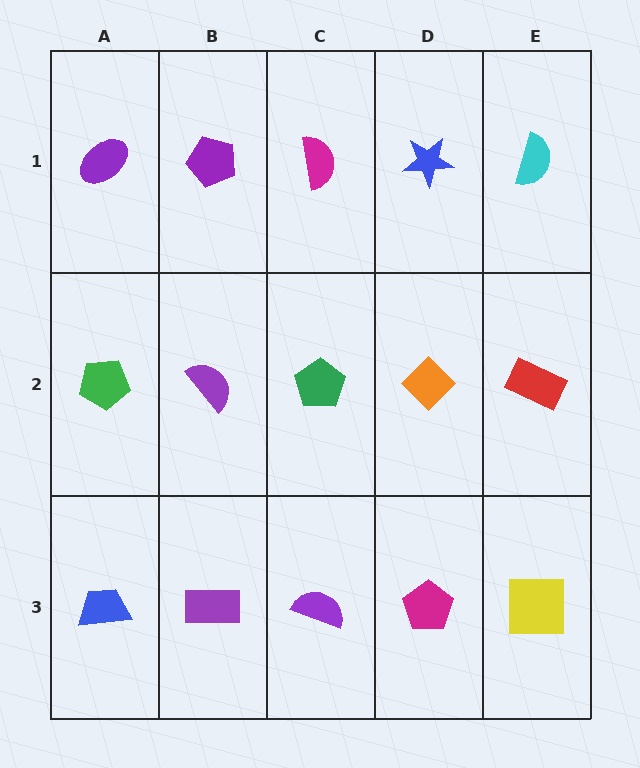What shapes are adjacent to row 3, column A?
A green pentagon (row 2, column A), a purple rectangle (row 3, column B).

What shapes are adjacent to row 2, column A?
A purple ellipse (row 1, column A), a blue trapezoid (row 3, column A), a purple semicircle (row 2, column B).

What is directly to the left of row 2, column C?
A purple semicircle.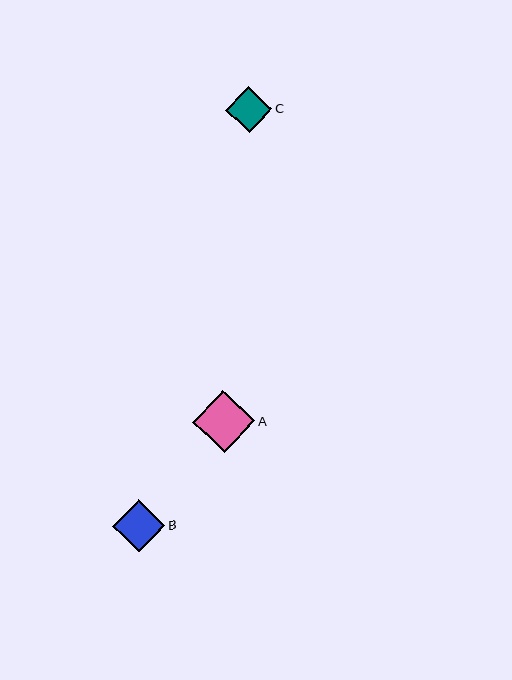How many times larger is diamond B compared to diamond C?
Diamond B is approximately 1.1 times the size of diamond C.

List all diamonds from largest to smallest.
From largest to smallest: A, B, C.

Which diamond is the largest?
Diamond A is the largest with a size of approximately 62 pixels.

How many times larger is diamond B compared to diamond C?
Diamond B is approximately 1.1 times the size of diamond C.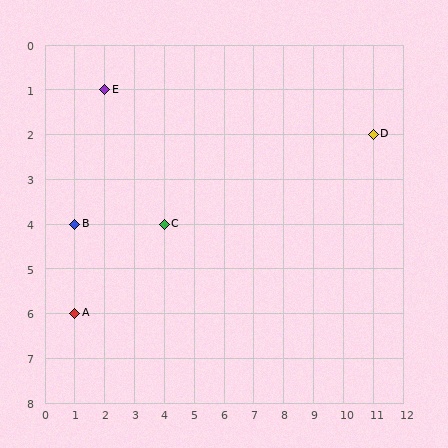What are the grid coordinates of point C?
Point C is at grid coordinates (4, 4).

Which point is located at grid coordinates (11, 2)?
Point D is at (11, 2).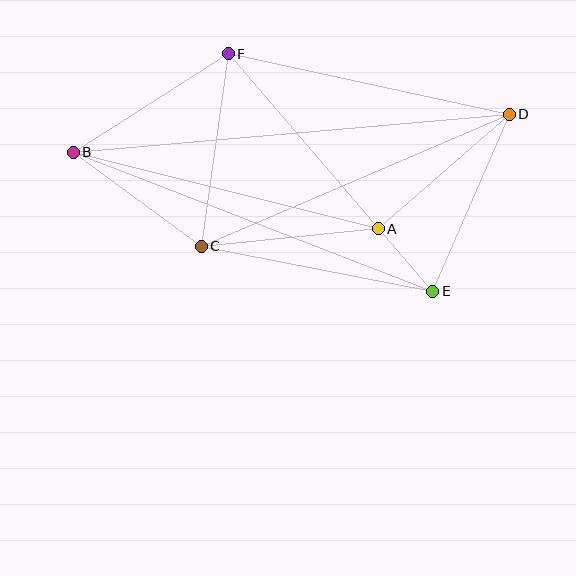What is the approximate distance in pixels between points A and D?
The distance between A and D is approximately 174 pixels.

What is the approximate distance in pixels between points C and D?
The distance between C and D is approximately 335 pixels.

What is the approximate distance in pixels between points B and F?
The distance between B and F is approximately 184 pixels.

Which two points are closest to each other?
Points A and E are closest to each other.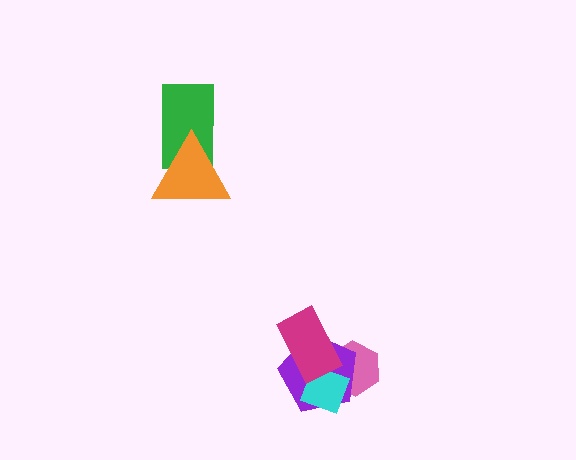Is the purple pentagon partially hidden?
Yes, it is partially covered by another shape.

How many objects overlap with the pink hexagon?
3 objects overlap with the pink hexagon.